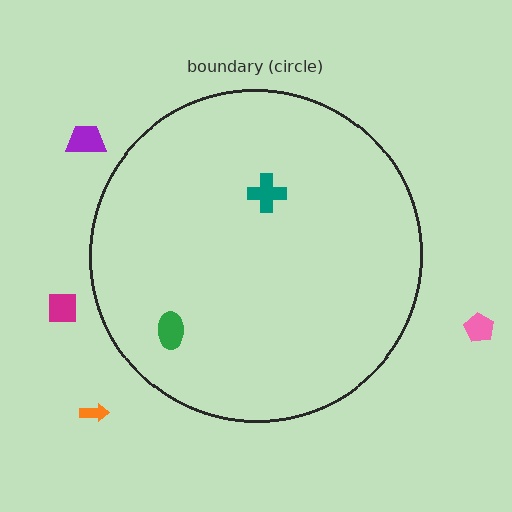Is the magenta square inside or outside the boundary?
Outside.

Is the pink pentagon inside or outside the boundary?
Outside.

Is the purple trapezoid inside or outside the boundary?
Outside.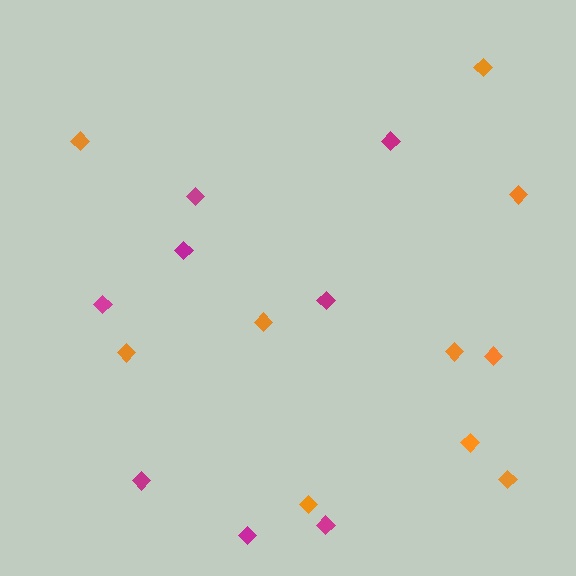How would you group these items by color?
There are 2 groups: one group of magenta diamonds (8) and one group of orange diamonds (10).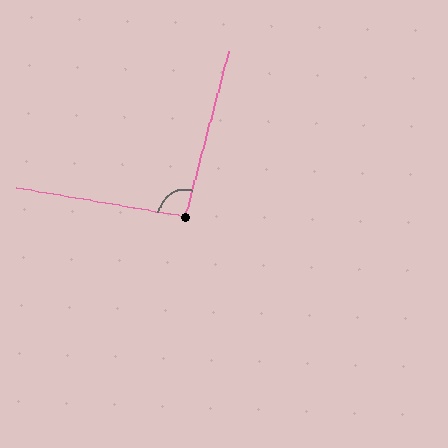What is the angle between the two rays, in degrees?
Approximately 95 degrees.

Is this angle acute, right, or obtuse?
It is approximately a right angle.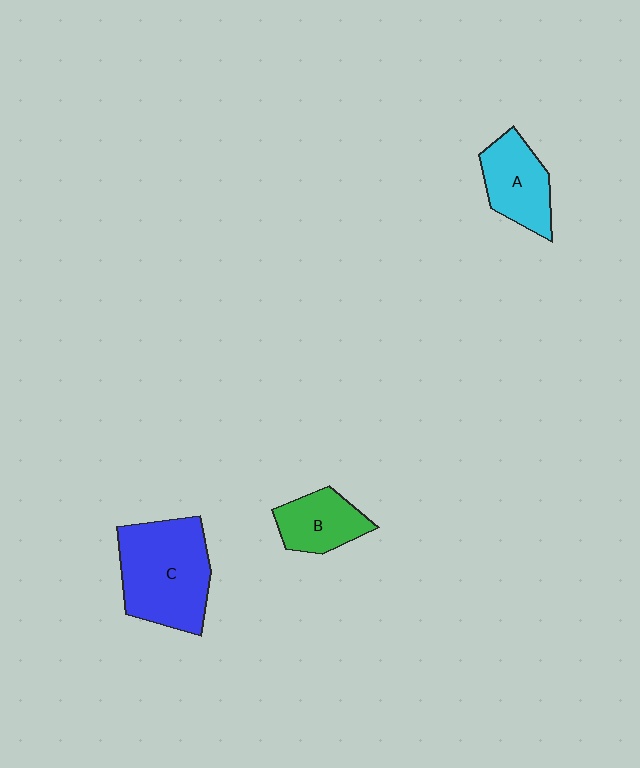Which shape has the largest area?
Shape C (blue).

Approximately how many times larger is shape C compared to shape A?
Approximately 1.7 times.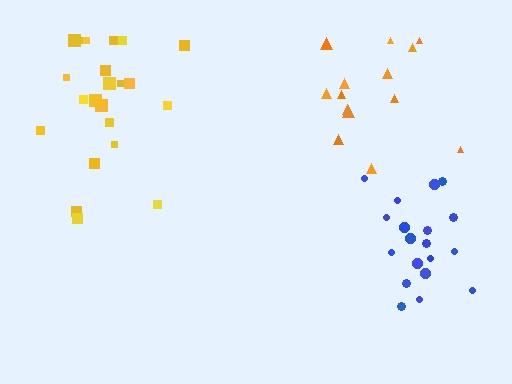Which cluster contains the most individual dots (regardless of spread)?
Yellow (22).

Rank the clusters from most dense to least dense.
blue, orange, yellow.